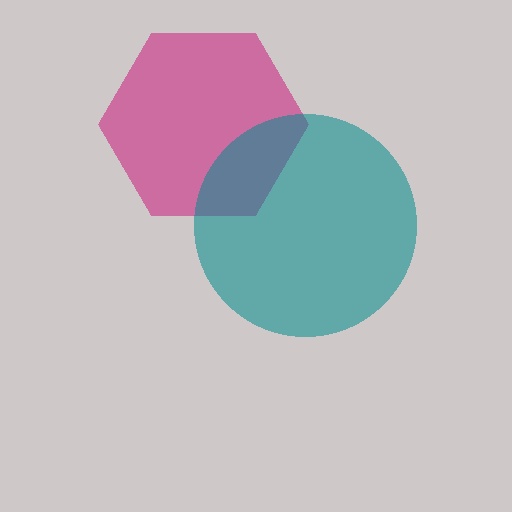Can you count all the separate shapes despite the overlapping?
Yes, there are 2 separate shapes.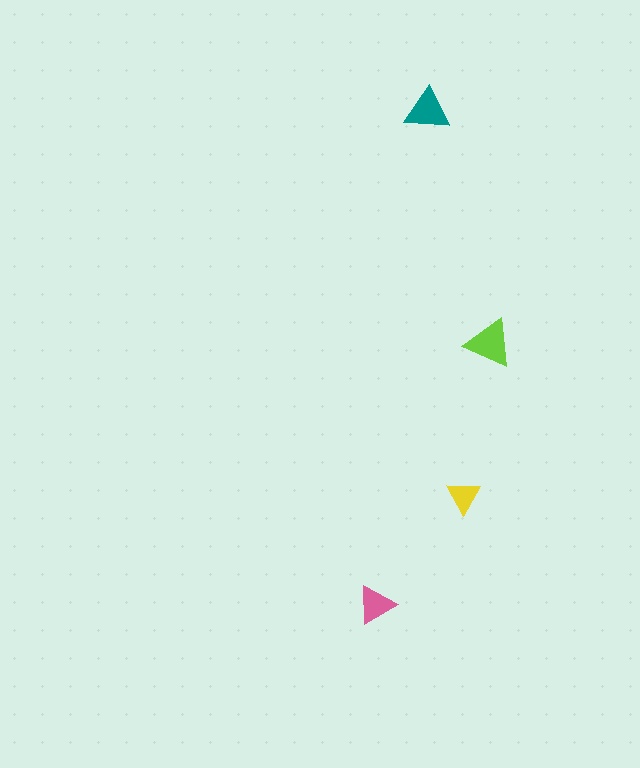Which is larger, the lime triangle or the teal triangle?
The lime one.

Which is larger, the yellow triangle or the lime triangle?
The lime one.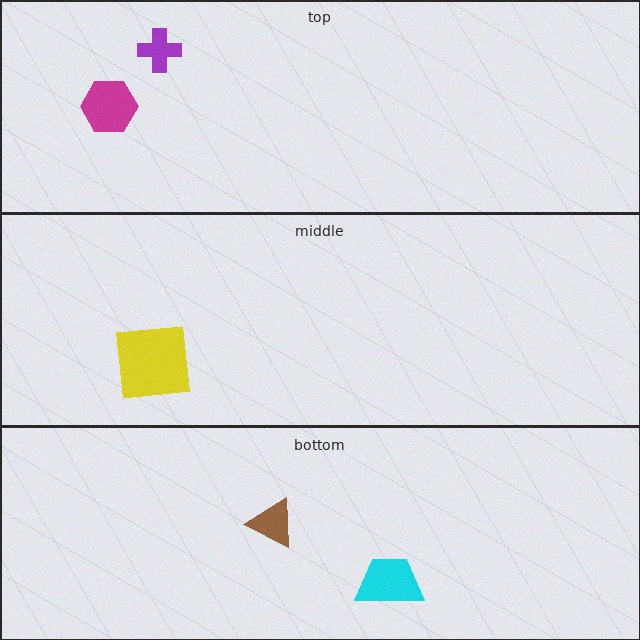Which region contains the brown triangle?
The bottom region.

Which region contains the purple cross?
The top region.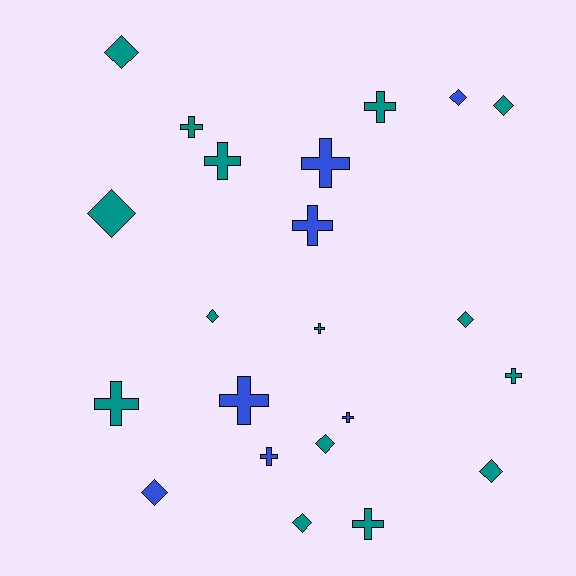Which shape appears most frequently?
Cross, with 12 objects.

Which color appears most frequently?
Teal, with 15 objects.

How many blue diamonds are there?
There are 2 blue diamonds.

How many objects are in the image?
There are 22 objects.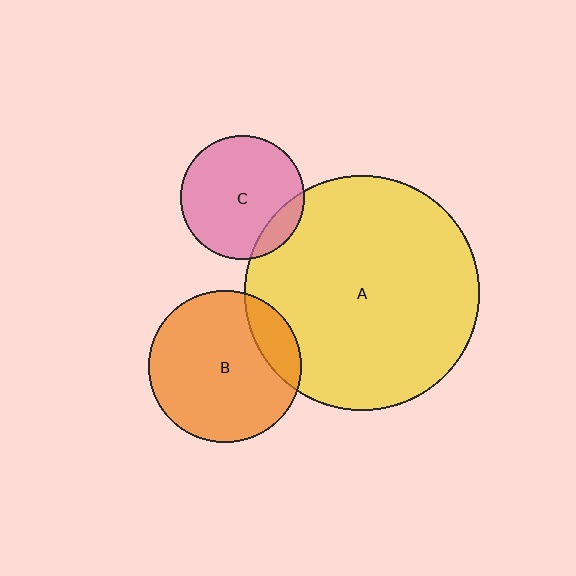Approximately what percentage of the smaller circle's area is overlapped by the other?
Approximately 15%.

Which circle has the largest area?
Circle A (yellow).